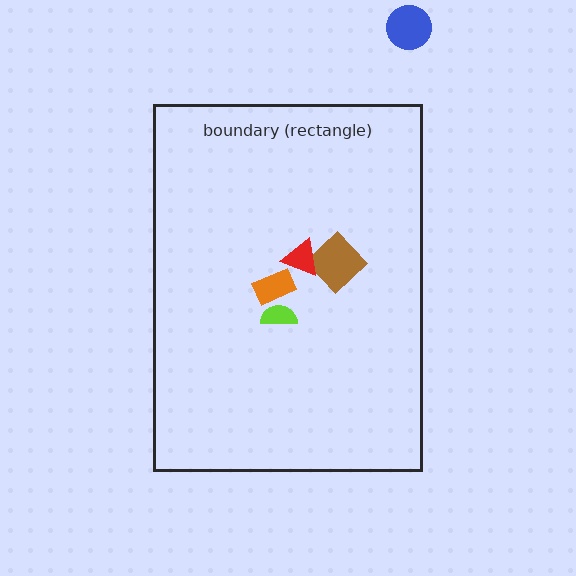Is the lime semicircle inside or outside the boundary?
Inside.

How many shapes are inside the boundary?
4 inside, 1 outside.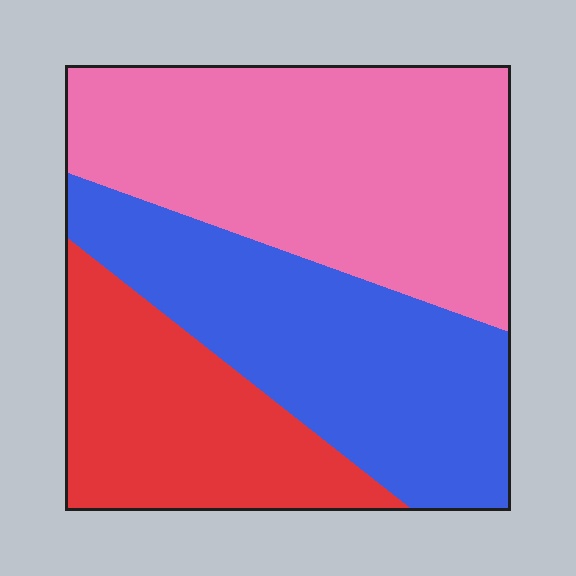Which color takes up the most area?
Pink, at roughly 40%.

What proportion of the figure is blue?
Blue takes up about one third (1/3) of the figure.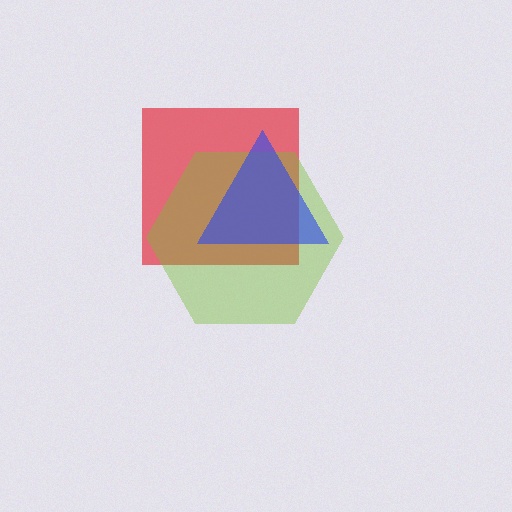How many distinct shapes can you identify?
There are 3 distinct shapes: a red square, a lime hexagon, a blue triangle.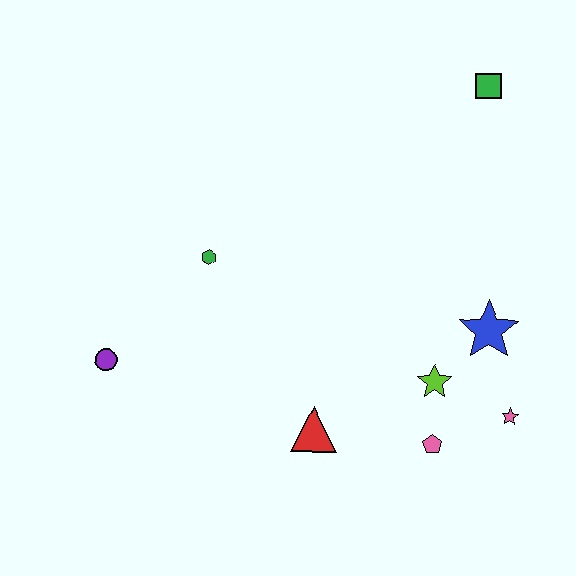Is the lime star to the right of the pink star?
No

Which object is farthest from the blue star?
The purple circle is farthest from the blue star.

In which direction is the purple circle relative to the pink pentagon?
The purple circle is to the left of the pink pentagon.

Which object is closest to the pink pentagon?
The lime star is closest to the pink pentagon.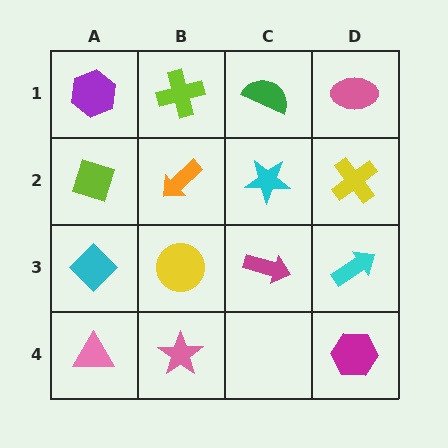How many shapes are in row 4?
3 shapes.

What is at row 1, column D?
A pink ellipse.